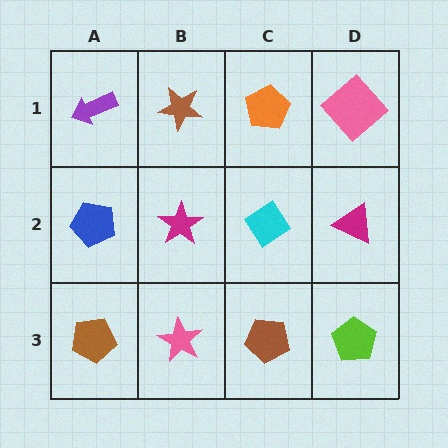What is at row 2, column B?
A magenta star.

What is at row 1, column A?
A purple arrow.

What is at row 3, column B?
A pink star.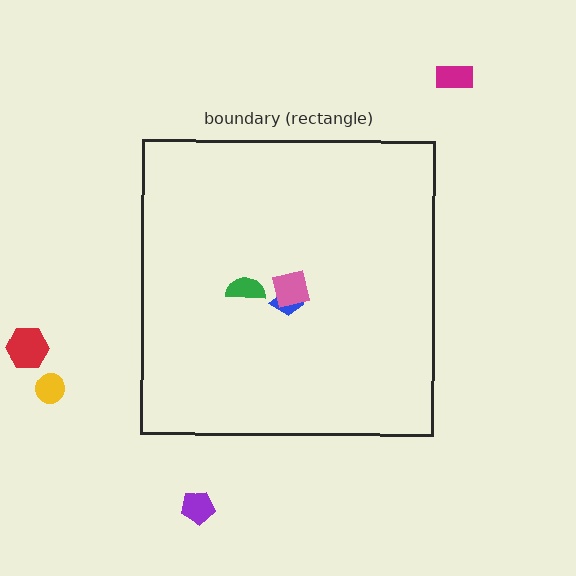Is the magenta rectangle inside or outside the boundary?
Outside.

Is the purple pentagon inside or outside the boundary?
Outside.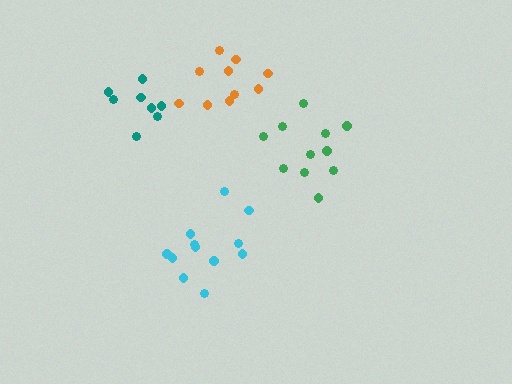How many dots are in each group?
Group 1: 12 dots, Group 2: 8 dots, Group 3: 10 dots, Group 4: 11 dots (41 total).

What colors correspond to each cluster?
The clusters are colored: cyan, teal, orange, green.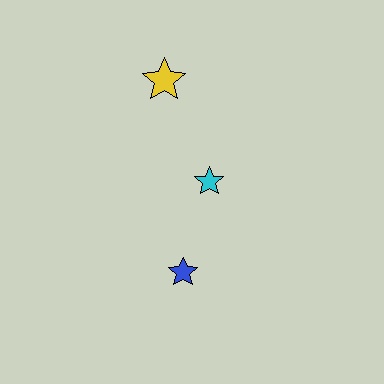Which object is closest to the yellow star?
The cyan star is closest to the yellow star.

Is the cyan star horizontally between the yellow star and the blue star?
No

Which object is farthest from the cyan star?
The yellow star is farthest from the cyan star.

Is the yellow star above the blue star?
Yes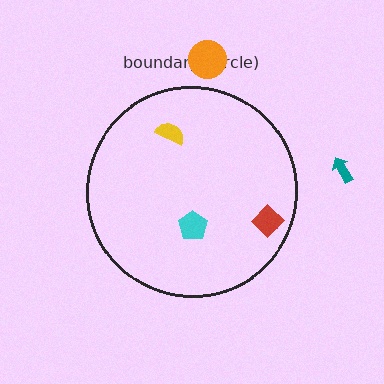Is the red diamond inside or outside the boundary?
Inside.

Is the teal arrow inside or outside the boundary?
Outside.